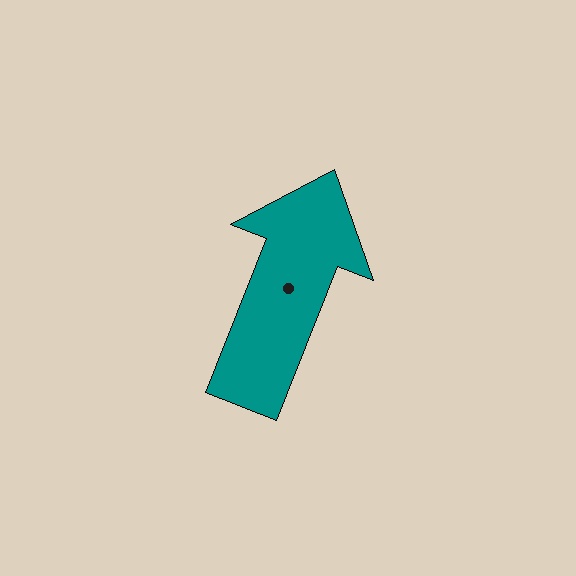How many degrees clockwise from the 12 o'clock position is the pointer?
Approximately 22 degrees.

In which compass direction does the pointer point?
North.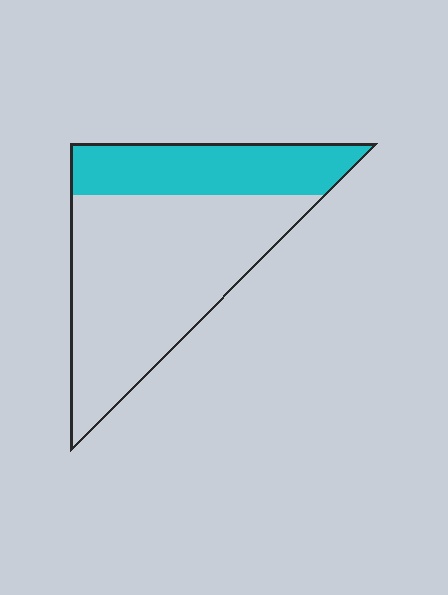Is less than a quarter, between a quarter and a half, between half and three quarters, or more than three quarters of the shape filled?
Between a quarter and a half.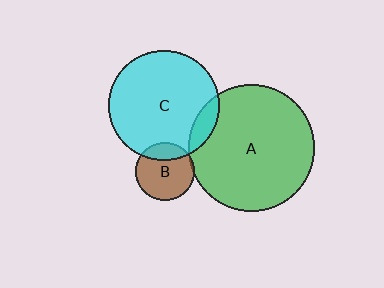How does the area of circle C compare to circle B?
Approximately 3.6 times.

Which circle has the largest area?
Circle A (green).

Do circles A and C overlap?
Yes.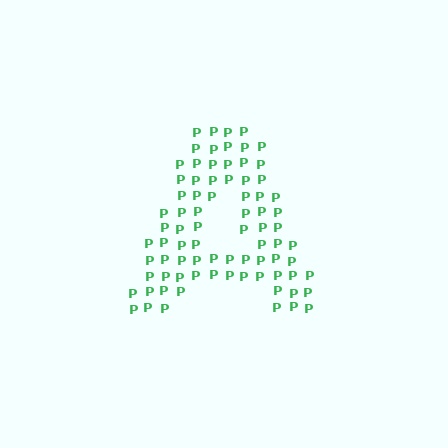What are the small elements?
The small elements are letter P's.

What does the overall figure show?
The overall figure shows the letter A.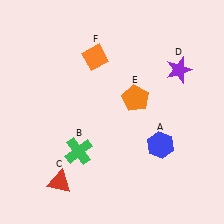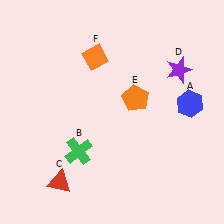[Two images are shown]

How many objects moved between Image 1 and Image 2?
1 object moved between the two images.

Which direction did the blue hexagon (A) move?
The blue hexagon (A) moved up.